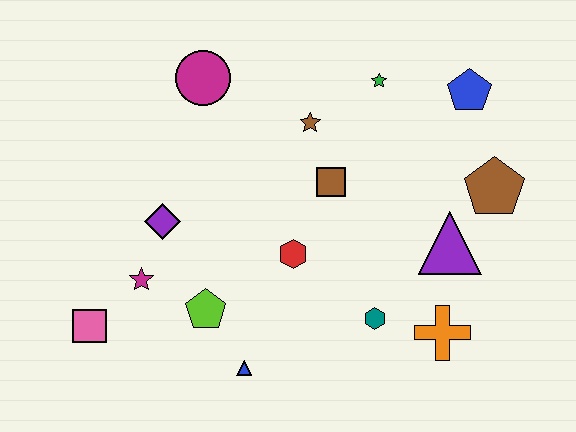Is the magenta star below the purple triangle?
Yes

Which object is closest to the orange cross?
The teal hexagon is closest to the orange cross.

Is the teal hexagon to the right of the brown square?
Yes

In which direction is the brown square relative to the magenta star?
The brown square is to the right of the magenta star.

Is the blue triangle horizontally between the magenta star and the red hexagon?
Yes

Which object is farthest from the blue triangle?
The blue pentagon is farthest from the blue triangle.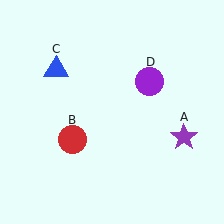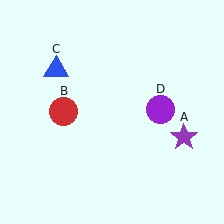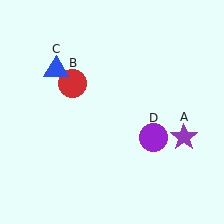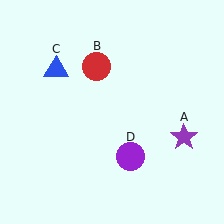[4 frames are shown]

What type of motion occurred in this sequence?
The red circle (object B), purple circle (object D) rotated clockwise around the center of the scene.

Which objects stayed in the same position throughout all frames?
Purple star (object A) and blue triangle (object C) remained stationary.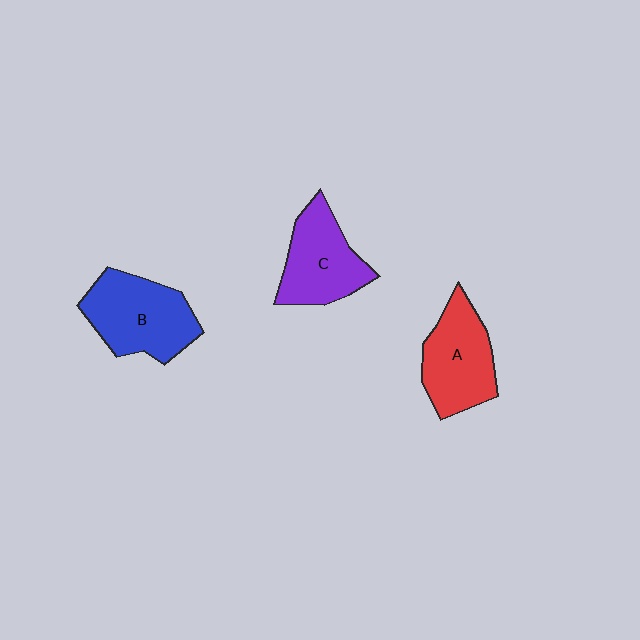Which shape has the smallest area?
Shape C (purple).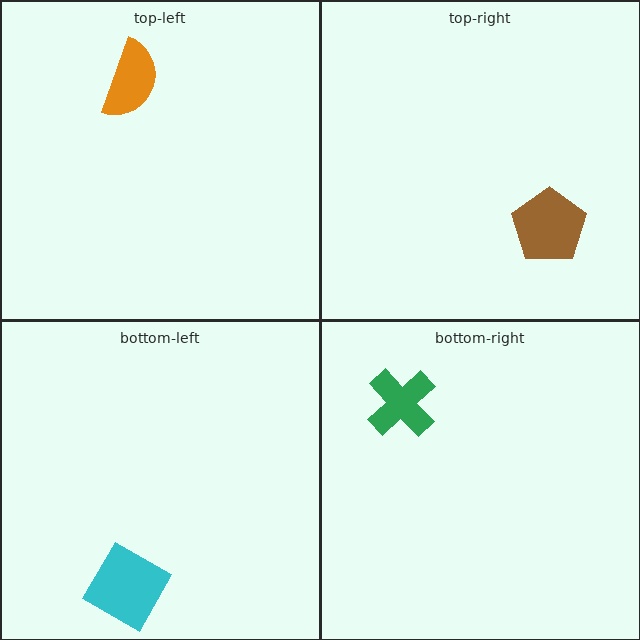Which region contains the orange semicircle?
The top-left region.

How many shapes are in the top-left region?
1.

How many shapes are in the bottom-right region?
1.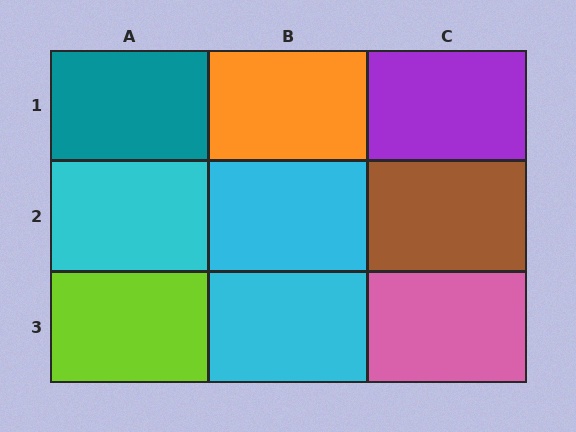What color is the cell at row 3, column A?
Lime.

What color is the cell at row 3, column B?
Cyan.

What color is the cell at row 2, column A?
Cyan.